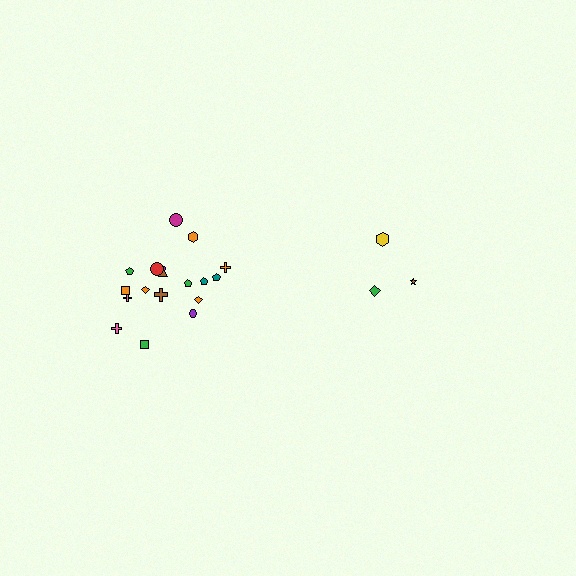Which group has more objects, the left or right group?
The left group.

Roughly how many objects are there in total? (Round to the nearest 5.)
Roughly 20 objects in total.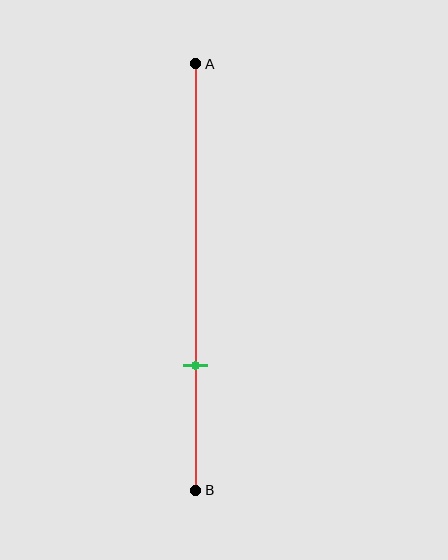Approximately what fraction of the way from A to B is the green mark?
The green mark is approximately 70% of the way from A to B.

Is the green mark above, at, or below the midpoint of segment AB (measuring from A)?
The green mark is below the midpoint of segment AB.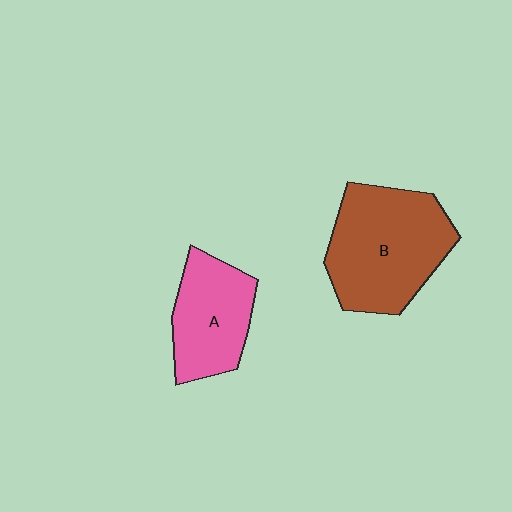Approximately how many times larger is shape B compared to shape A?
Approximately 1.5 times.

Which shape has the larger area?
Shape B (brown).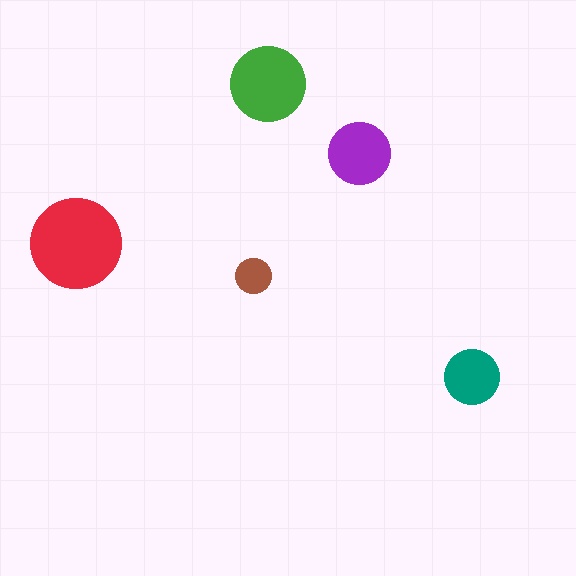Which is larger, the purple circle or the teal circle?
The purple one.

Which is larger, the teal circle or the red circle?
The red one.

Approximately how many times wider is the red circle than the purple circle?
About 1.5 times wider.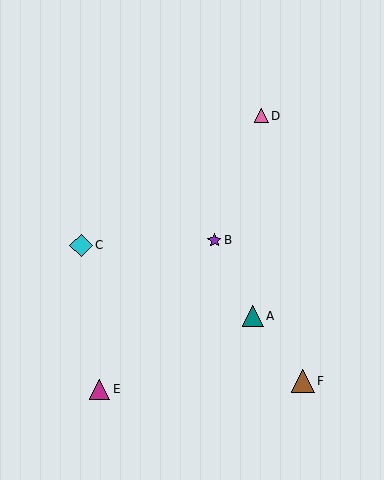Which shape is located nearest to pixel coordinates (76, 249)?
The cyan diamond (labeled C) at (81, 245) is nearest to that location.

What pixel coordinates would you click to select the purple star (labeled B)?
Click at (214, 240) to select the purple star B.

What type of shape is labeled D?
Shape D is a pink triangle.